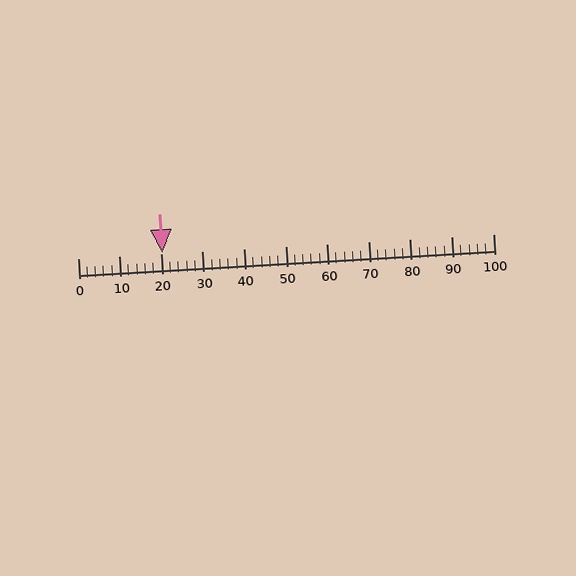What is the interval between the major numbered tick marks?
The major tick marks are spaced 10 units apart.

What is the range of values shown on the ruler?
The ruler shows values from 0 to 100.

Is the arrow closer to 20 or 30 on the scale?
The arrow is closer to 20.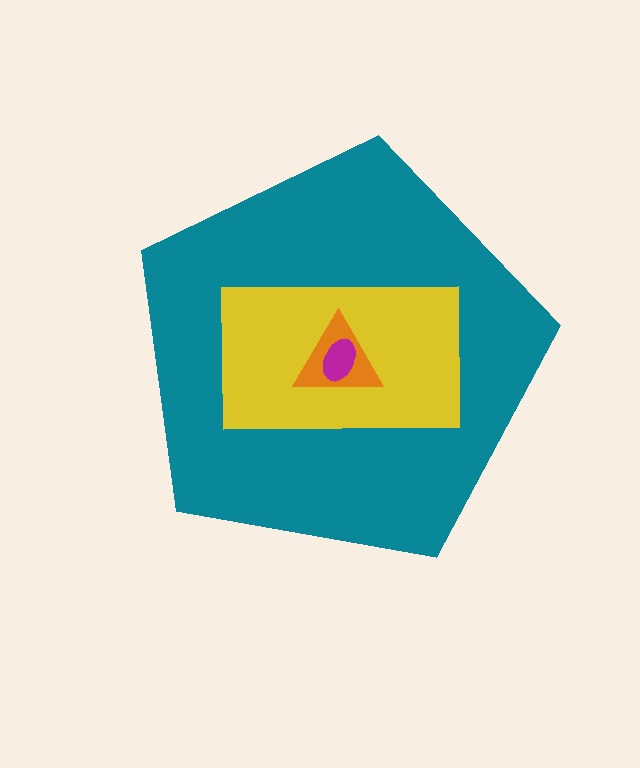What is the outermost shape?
The teal pentagon.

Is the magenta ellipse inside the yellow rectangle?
Yes.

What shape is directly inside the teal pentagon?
The yellow rectangle.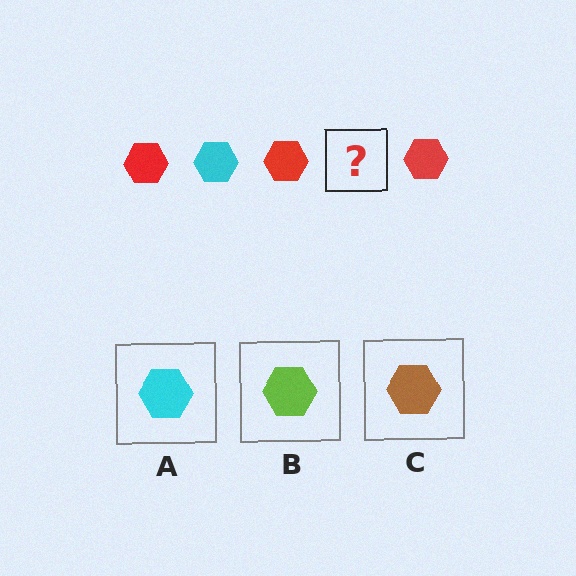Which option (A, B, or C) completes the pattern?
A.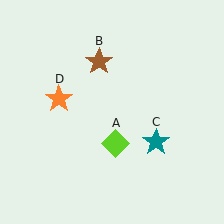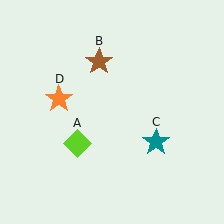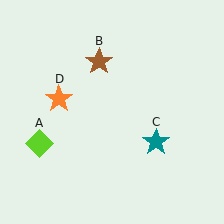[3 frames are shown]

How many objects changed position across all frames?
1 object changed position: lime diamond (object A).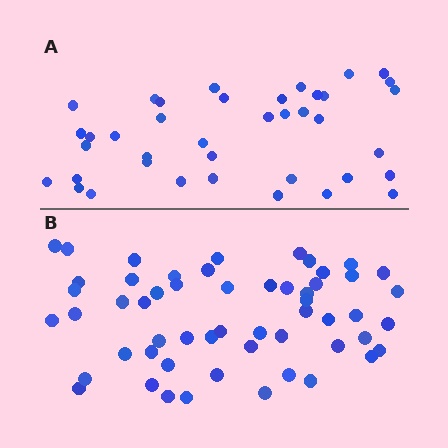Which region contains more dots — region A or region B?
Region B (the bottom region) has more dots.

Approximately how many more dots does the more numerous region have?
Region B has approximately 15 more dots than region A.